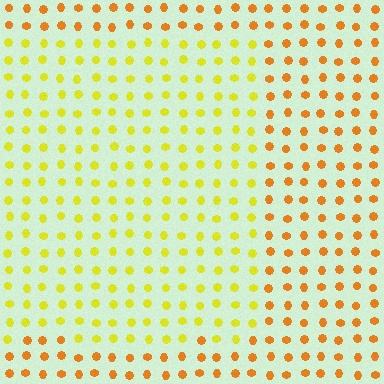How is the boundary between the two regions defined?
The boundary is defined purely by a slight shift in hue (about 34 degrees). Spacing, size, and orientation are identical on both sides.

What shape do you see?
I see a rectangle.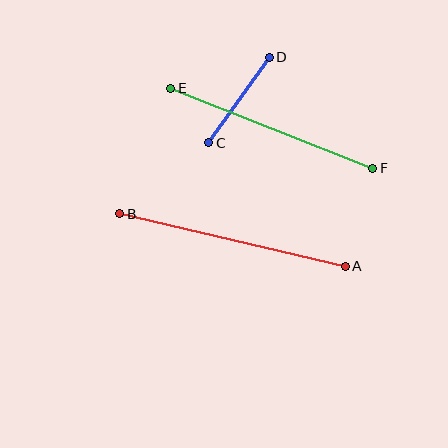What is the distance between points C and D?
The distance is approximately 105 pixels.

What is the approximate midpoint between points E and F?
The midpoint is at approximately (272, 128) pixels.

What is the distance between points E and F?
The distance is approximately 218 pixels.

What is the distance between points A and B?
The distance is approximately 232 pixels.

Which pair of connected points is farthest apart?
Points A and B are farthest apart.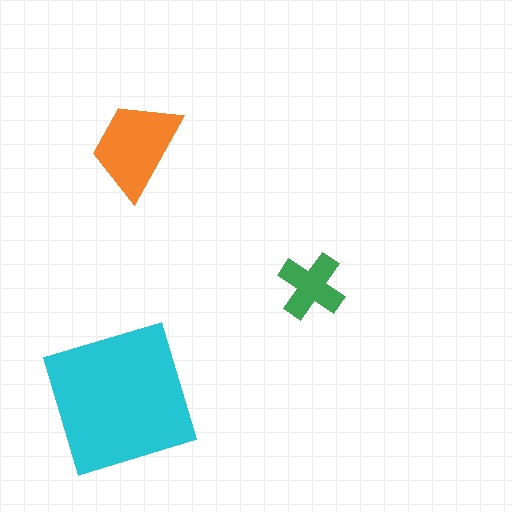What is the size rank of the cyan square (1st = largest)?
1st.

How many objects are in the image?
There are 3 objects in the image.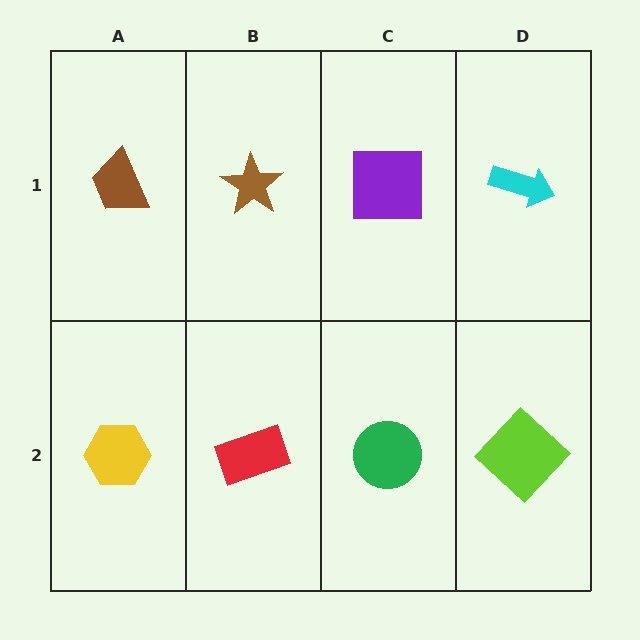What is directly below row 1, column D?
A lime diamond.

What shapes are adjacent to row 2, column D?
A cyan arrow (row 1, column D), a green circle (row 2, column C).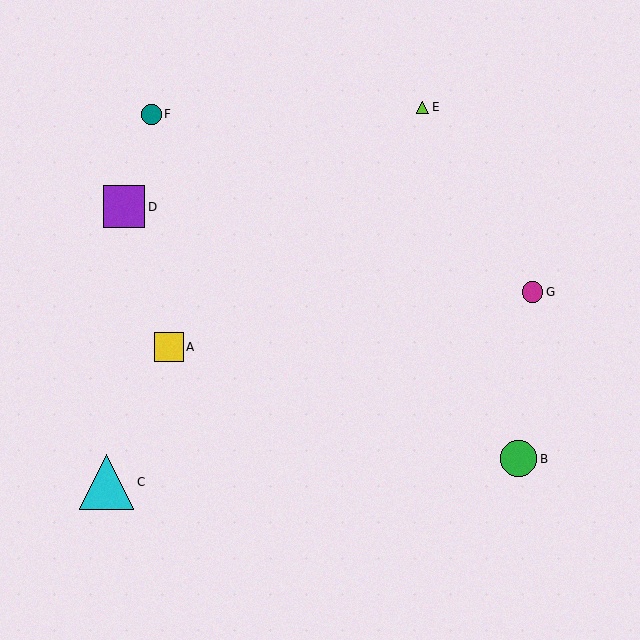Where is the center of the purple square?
The center of the purple square is at (124, 207).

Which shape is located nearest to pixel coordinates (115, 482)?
The cyan triangle (labeled C) at (106, 482) is nearest to that location.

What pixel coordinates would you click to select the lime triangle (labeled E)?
Click at (423, 107) to select the lime triangle E.